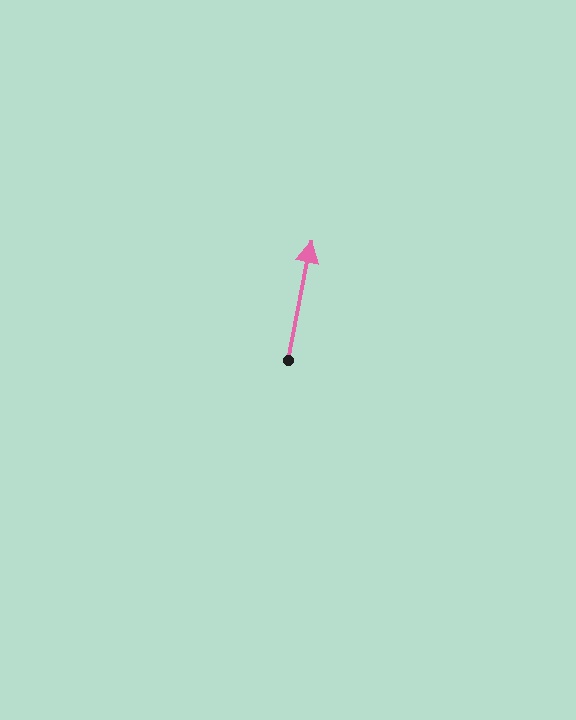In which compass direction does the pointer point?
North.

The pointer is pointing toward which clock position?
Roughly 12 o'clock.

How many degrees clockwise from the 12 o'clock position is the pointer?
Approximately 11 degrees.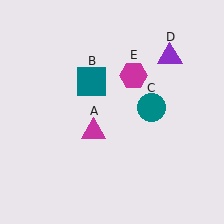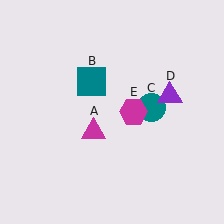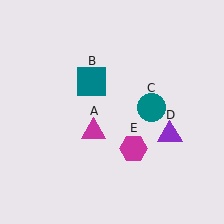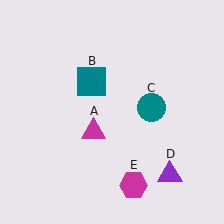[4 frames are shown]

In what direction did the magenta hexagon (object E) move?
The magenta hexagon (object E) moved down.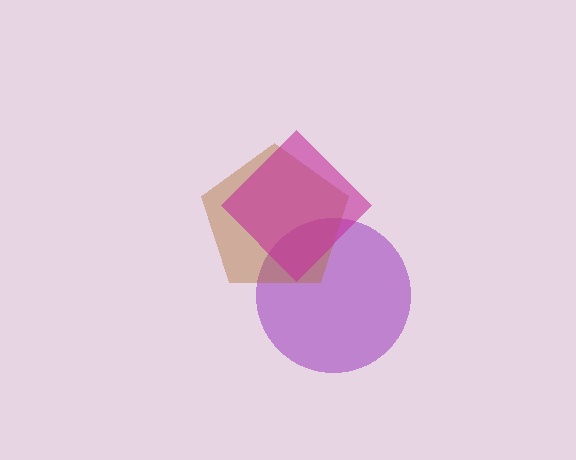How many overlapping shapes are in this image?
There are 3 overlapping shapes in the image.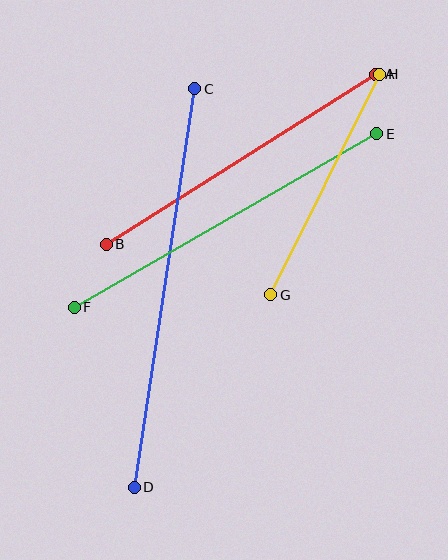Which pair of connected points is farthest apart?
Points C and D are farthest apart.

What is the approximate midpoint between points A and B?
The midpoint is at approximately (241, 159) pixels.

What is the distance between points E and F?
The distance is approximately 349 pixels.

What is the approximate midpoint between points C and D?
The midpoint is at approximately (164, 288) pixels.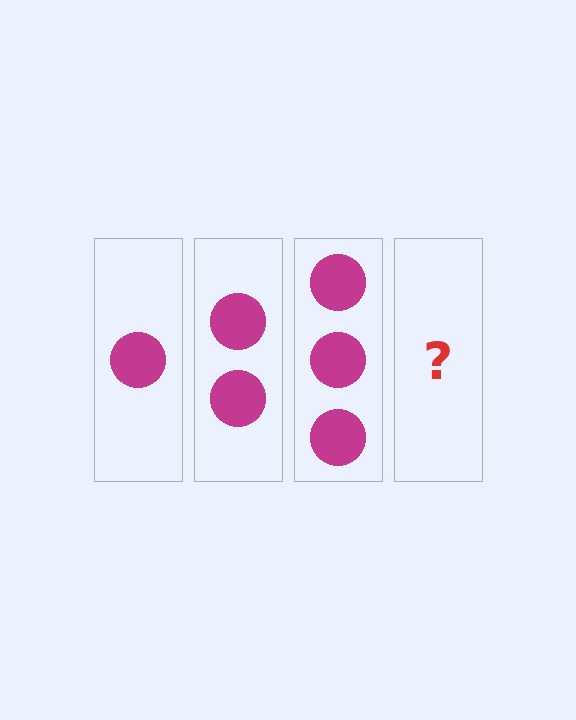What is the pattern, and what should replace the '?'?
The pattern is that each step adds one more circle. The '?' should be 4 circles.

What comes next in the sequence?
The next element should be 4 circles.